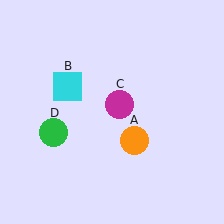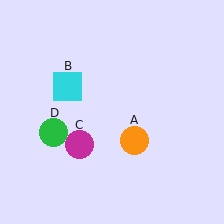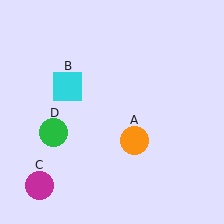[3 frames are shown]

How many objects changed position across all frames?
1 object changed position: magenta circle (object C).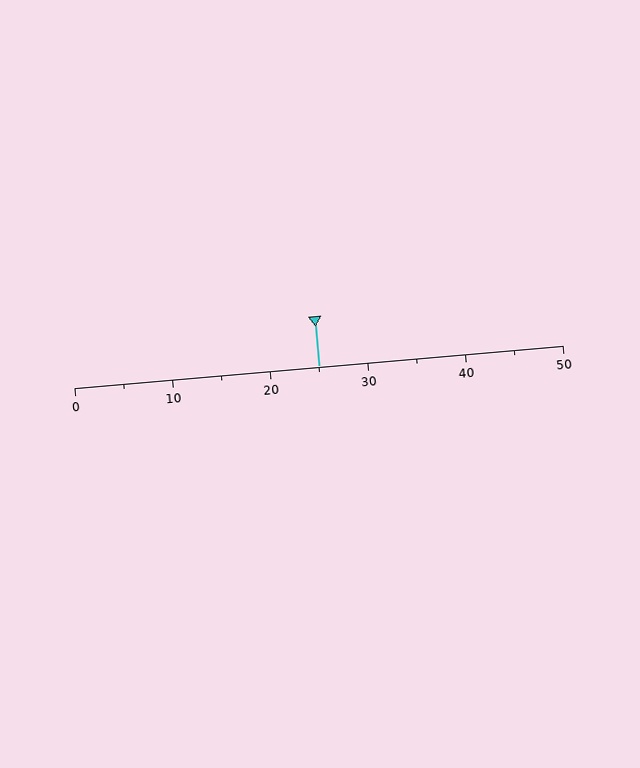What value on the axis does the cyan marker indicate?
The marker indicates approximately 25.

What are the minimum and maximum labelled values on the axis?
The axis runs from 0 to 50.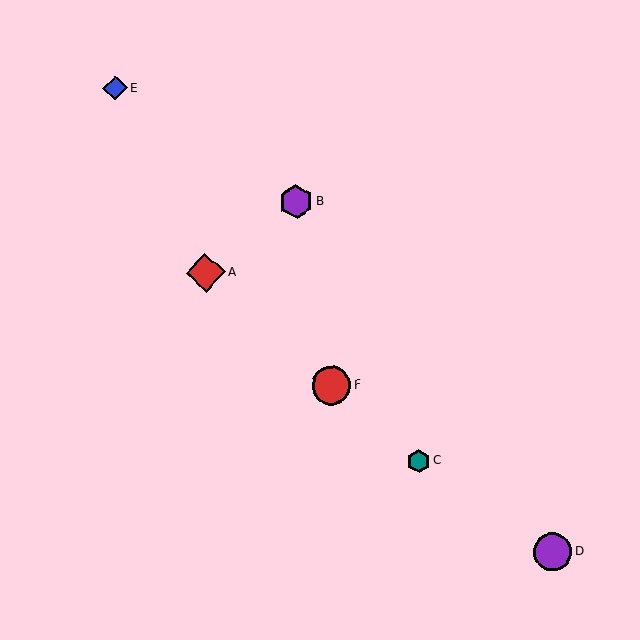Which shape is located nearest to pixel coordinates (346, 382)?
The red circle (labeled F) at (331, 385) is nearest to that location.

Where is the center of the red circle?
The center of the red circle is at (331, 385).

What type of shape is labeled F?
Shape F is a red circle.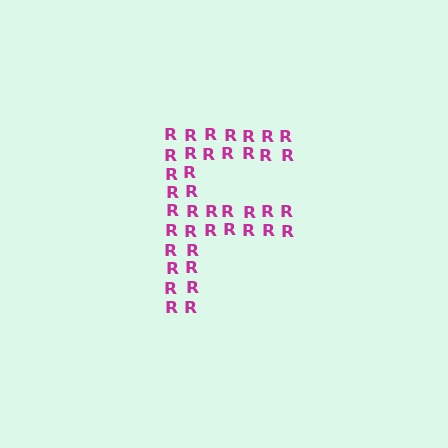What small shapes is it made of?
It is made of small letter R's.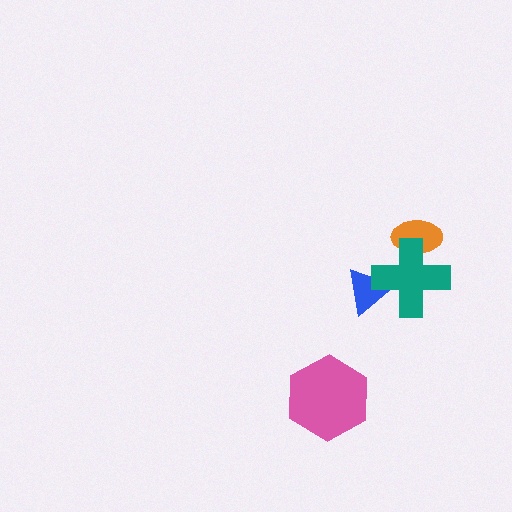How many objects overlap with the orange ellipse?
1 object overlaps with the orange ellipse.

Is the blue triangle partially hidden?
Yes, it is partially covered by another shape.